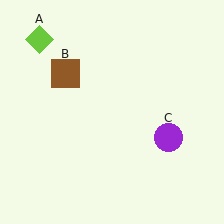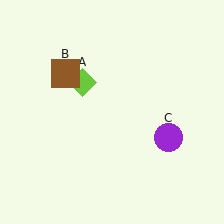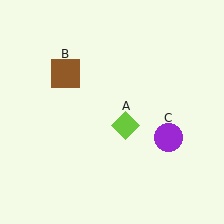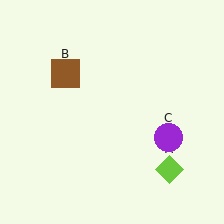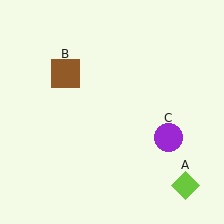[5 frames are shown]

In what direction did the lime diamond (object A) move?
The lime diamond (object A) moved down and to the right.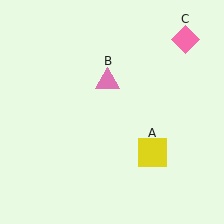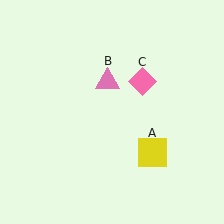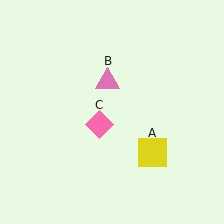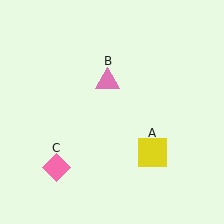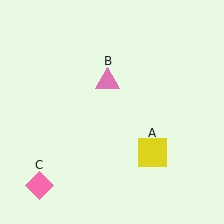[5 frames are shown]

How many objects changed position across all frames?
1 object changed position: pink diamond (object C).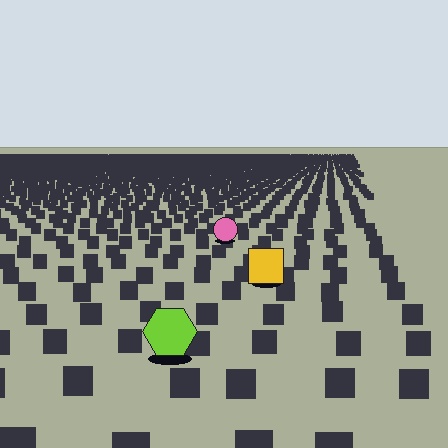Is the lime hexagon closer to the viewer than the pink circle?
Yes. The lime hexagon is closer — you can tell from the texture gradient: the ground texture is coarser near it.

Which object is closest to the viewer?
The lime hexagon is closest. The texture marks near it are larger and more spread out.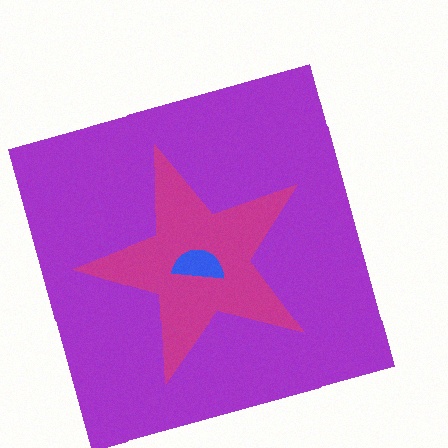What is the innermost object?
The blue semicircle.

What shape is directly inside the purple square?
The magenta star.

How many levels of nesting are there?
3.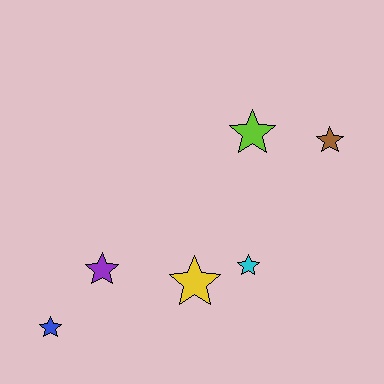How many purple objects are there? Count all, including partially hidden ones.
There is 1 purple object.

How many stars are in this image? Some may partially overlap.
There are 6 stars.